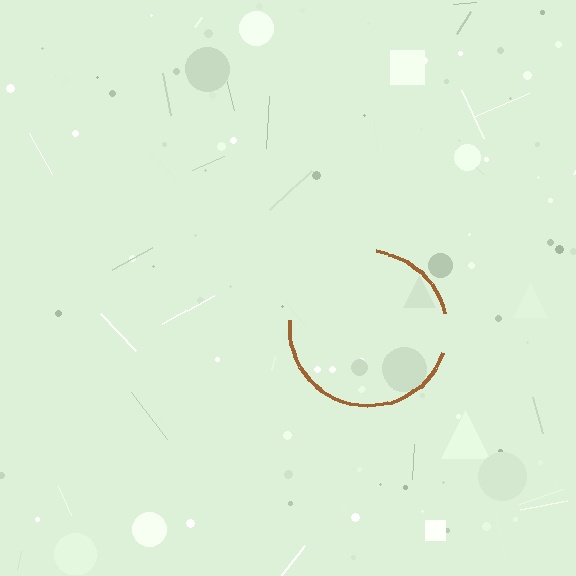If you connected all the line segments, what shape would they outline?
They would outline a circle.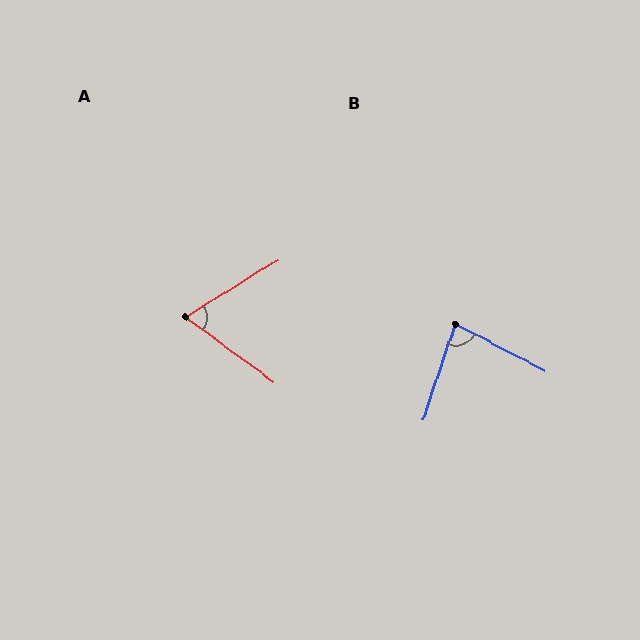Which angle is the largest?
B, at approximately 80 degrees.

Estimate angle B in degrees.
Approximately 80 degrees.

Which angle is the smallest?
A, at approximately 68 degrees.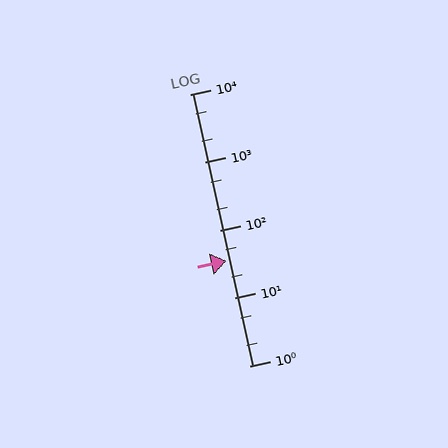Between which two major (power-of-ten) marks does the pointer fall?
The pointer is between 10 and 100.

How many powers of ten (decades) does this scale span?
The scale spans 4 decades, from 1 to 10000.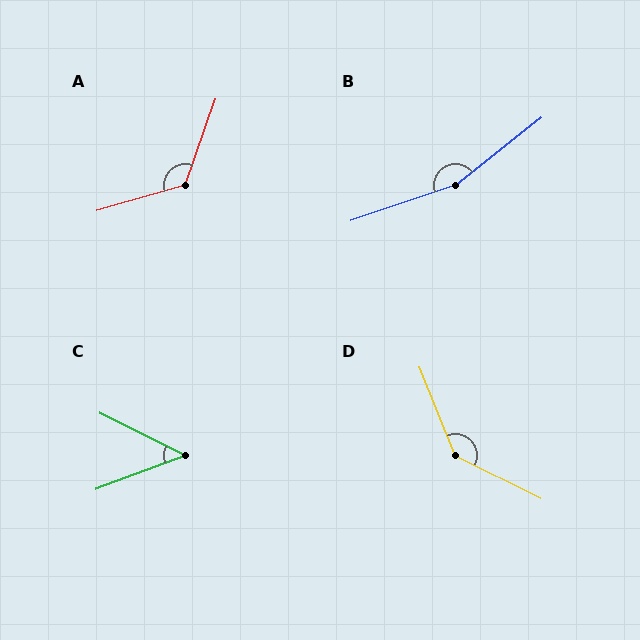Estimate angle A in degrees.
Approximately 126 degrees.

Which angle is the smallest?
C, at approximately 47 degrees.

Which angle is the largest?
B, at approximately 160 degrees.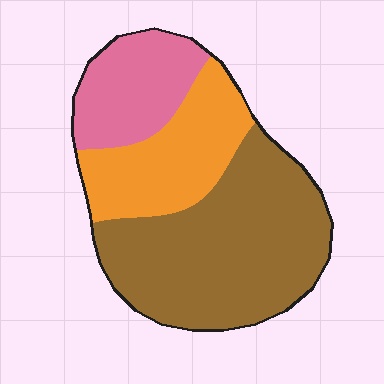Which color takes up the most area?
Brown, at roughly 55%.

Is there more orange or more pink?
Orange.